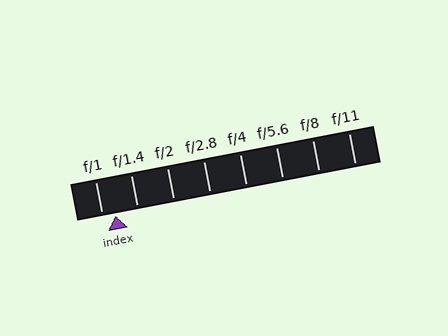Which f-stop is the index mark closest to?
The index mark is closest to f/1.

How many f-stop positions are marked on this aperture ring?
There are 8 f-stop positions marked.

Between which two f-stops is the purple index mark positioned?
The index mark is between f/1 and f/1.4.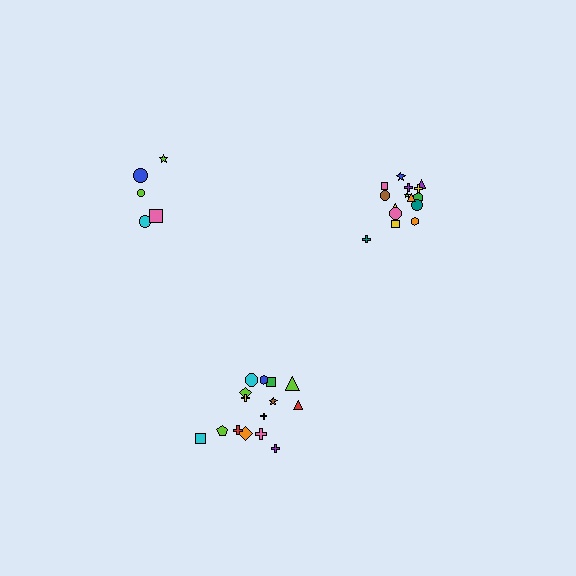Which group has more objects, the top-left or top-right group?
The top-right group.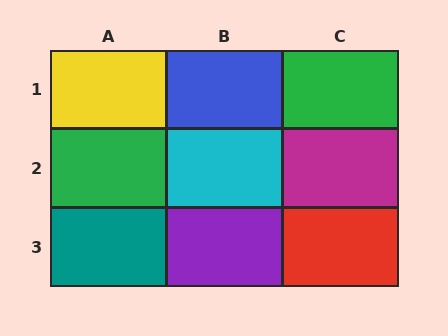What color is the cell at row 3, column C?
Red.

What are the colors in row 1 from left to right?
Yellow, blue, green.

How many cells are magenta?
1 cell is magenta.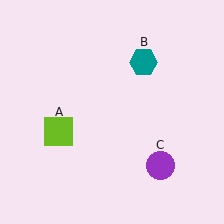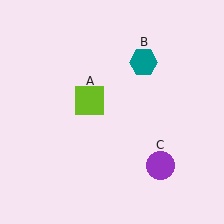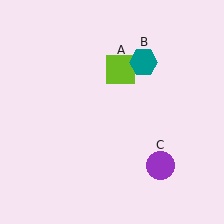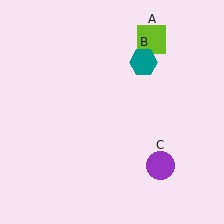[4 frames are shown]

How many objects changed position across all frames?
1 object changed position: lime square (object A).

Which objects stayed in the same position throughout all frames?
Teal hexagon (object B) and purple circle (object C) remained stationary.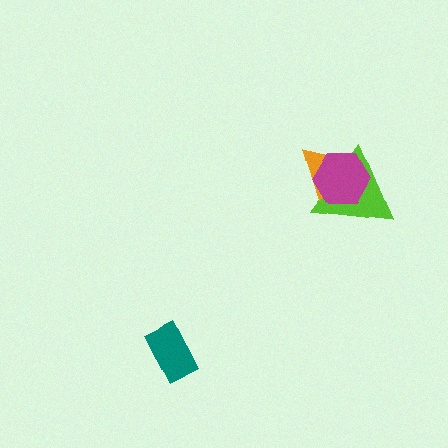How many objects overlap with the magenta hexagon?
2 objects overlap with the magenta hexagon.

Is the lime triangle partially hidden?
Yes, it is partially covered by another shape.